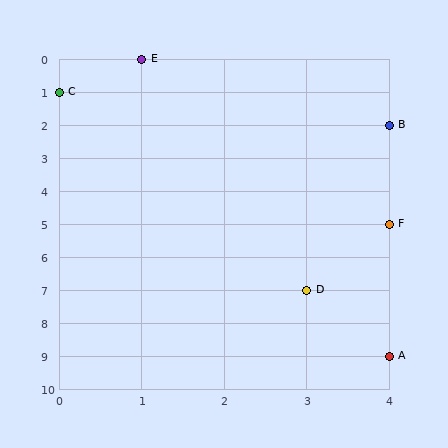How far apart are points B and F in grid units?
Points B and F are 3 rows apart.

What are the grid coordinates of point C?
Point C is at grid coordinates (0, 1).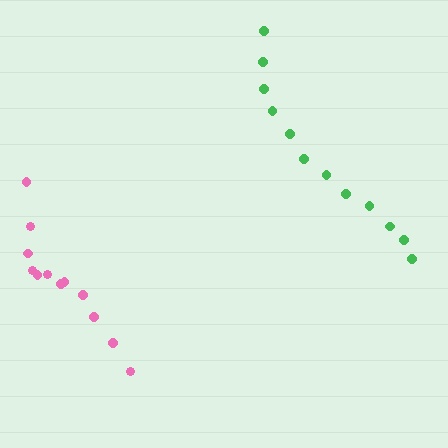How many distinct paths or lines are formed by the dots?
There are 2 distinct paths.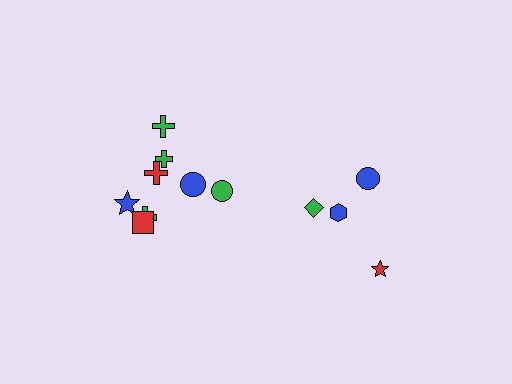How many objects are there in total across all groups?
There are 12 objects.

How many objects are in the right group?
There are 4 objects.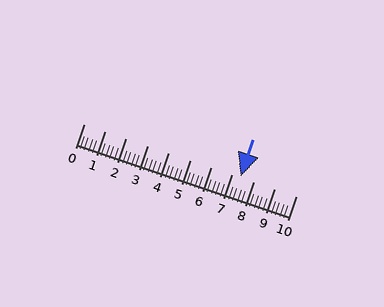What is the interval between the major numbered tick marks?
The major tick marks are spaced 1 units apart.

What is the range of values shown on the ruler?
The ruler shows values from 0 to 10.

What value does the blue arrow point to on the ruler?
The blue arrow points to approximately 7.4.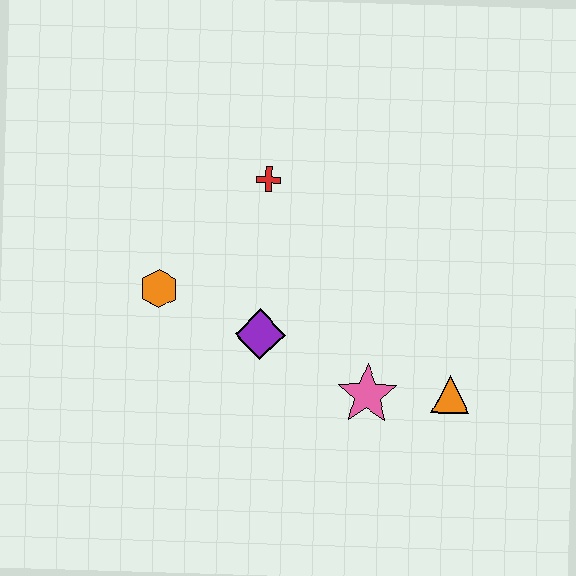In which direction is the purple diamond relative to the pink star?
The purple diamond is to the left of the pink star.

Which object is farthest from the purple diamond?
The orange triangle is farthest from the purple diamond.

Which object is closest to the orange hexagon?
The purple diamond is closest to the orange hexagon.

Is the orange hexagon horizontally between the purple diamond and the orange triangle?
No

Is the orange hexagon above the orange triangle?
Yes